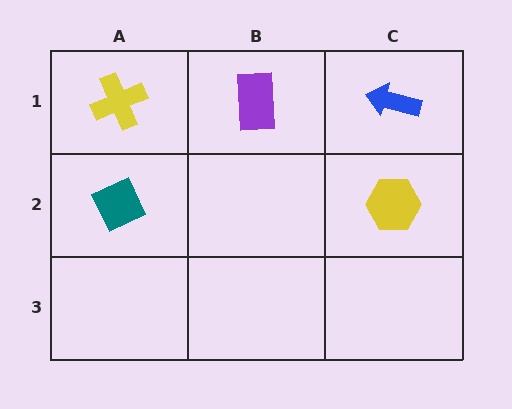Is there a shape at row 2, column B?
No, that cell is empty.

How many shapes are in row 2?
2 shapes.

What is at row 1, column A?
A yellow cross.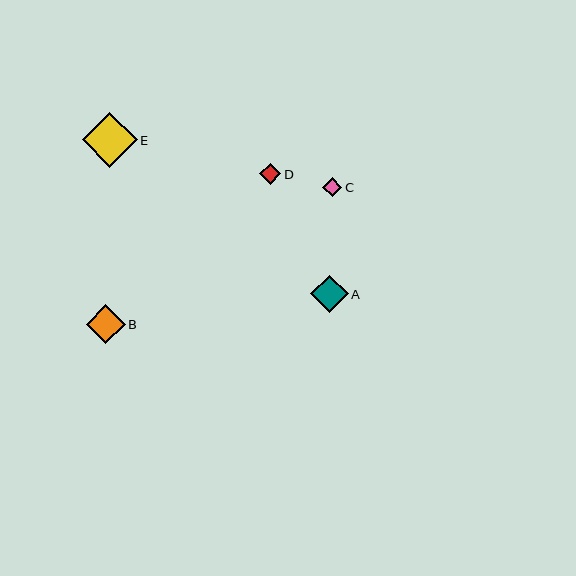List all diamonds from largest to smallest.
From largest to smallest: E, B, A, D, C.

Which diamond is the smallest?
Diamond C is the smallest with a size of approximately 19 pixels.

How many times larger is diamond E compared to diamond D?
Diamond E is approximately 2.6 times the size of diamond D.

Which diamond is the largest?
Diamond E is the largest with a size of approximately 55 pixels.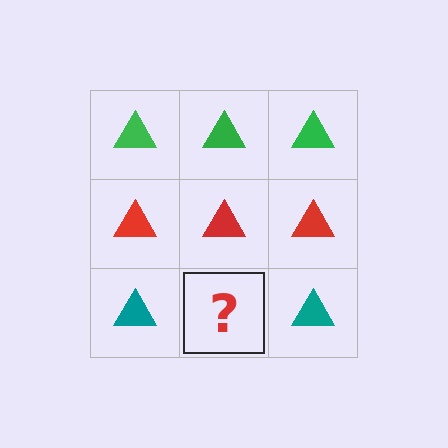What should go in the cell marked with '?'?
The missing cell should contain a teal triangle.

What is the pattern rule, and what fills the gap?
The rule is that each row has a consistent color. The gap should be filled with a teal triangle.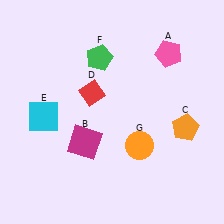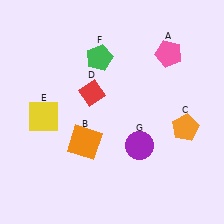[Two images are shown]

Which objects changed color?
B changed from magenta to orange. E changed from cyan to yellow. G changed from orange to purple.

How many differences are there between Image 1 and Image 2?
There are 3 differences between the two images.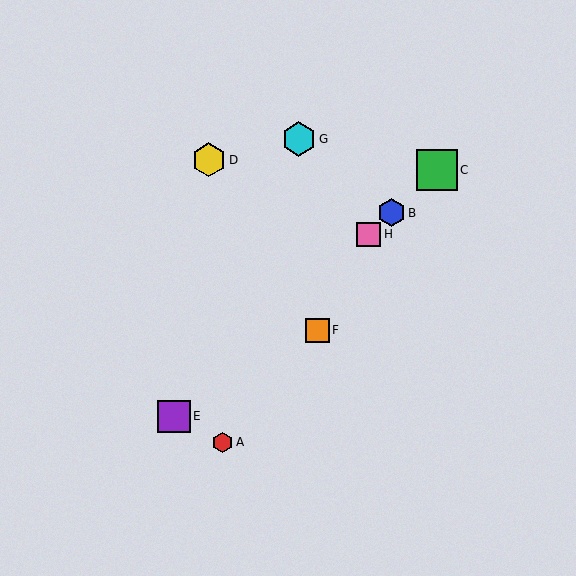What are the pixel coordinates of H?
Object H is at (368, 234).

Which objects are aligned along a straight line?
Objects B, C, E, H are aligned along a straight line.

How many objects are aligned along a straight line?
4 objects (B, C, E, H) are aligned along a straight line.